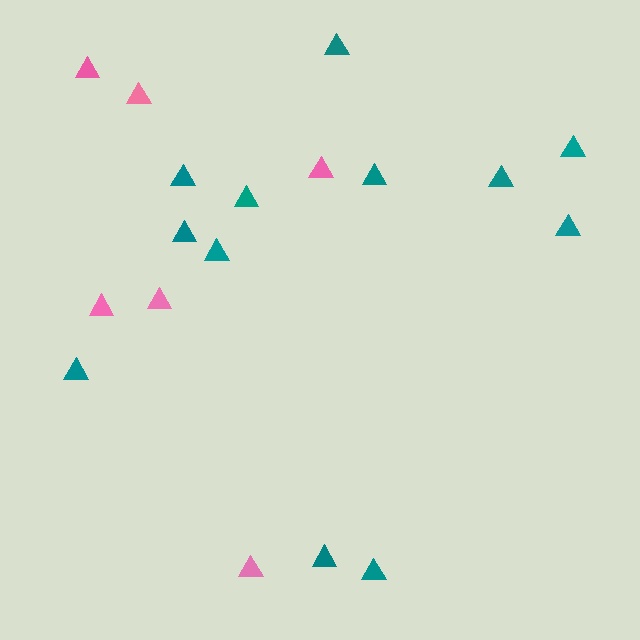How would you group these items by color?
There are 2 groups: one group of teal triangles (12) and one group of pink triangles (6).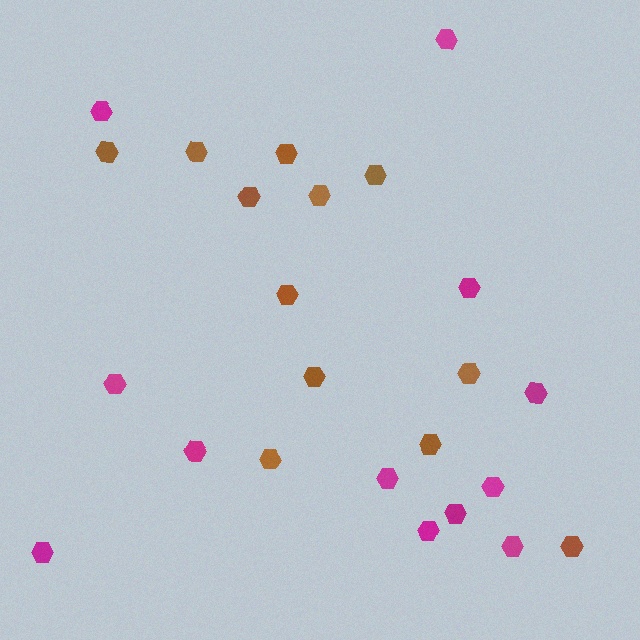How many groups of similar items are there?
There are 2 groups: one group of brown hexagons (12) and one group of magenta hexagons (12).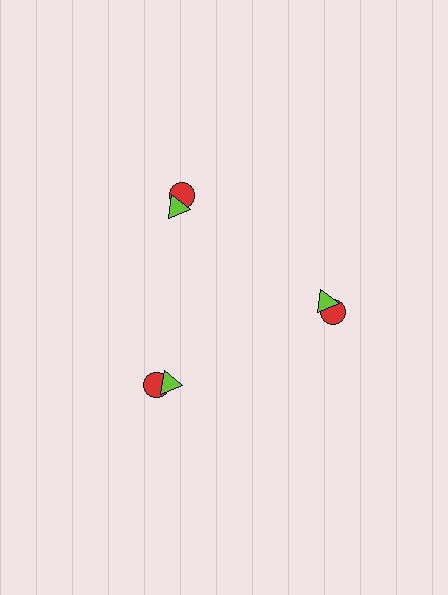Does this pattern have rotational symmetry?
Yes, this pattern has 3-fold rotational symmetry. It looks the same after rotating 120 degrees around the center.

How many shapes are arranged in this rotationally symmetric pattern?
There are 6 shapes, arranged in 3 groups of 2.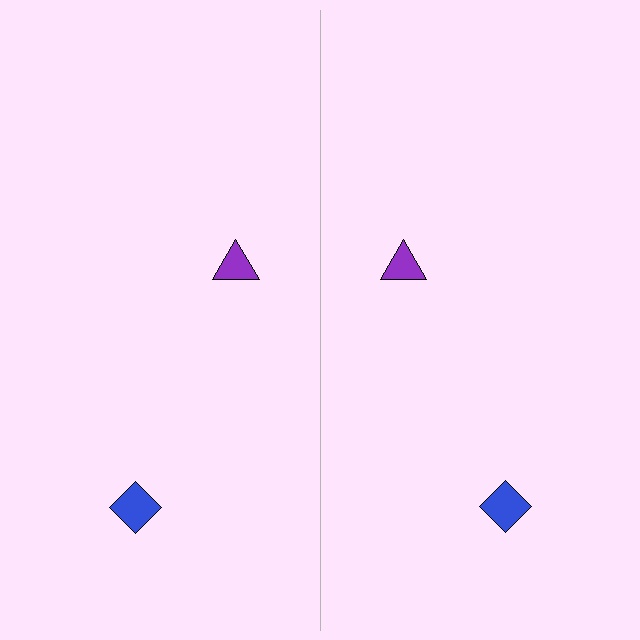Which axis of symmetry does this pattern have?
The pattern has a vertical axis of symmetry running through the center of the image.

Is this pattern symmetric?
Yes, this pattern has bilateral (reflection) symmetry.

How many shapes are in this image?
There are 4 shapes in this image.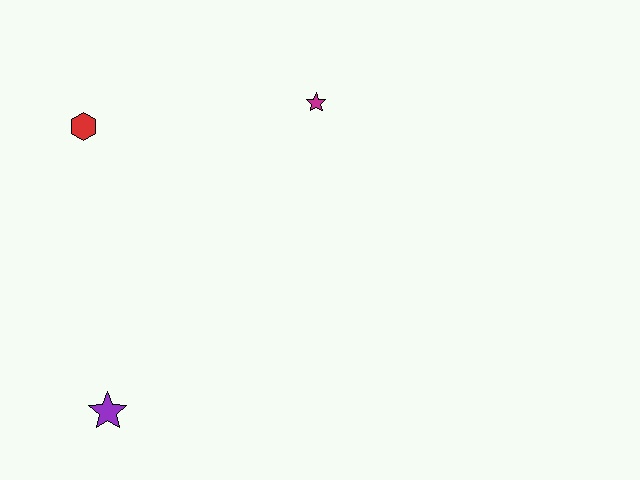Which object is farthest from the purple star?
The magenta star is farthest from the purple star.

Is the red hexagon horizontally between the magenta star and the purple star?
No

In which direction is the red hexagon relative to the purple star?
The red hexagon is above the purple star.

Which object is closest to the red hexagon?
The magenta star is closest to the red hexagon.